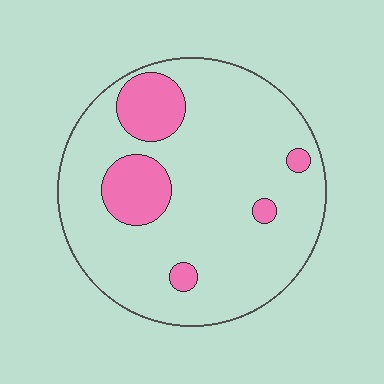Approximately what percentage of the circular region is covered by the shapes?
Approximately 15%.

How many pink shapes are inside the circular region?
5.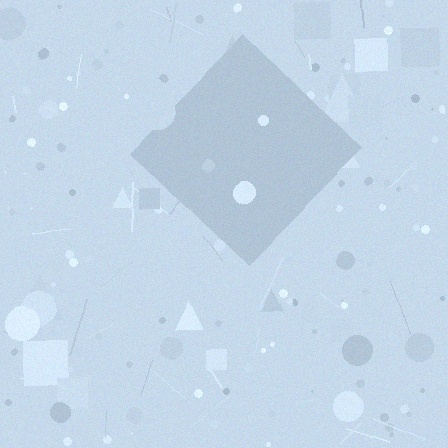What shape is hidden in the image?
A diamond is hidden in the image.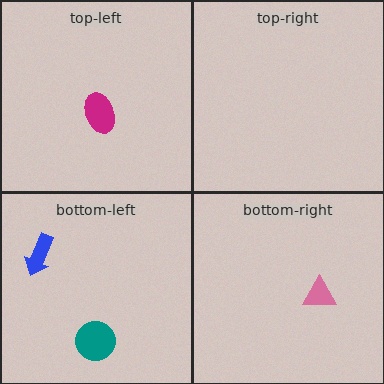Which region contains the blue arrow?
The bottom-left region.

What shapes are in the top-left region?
The magenta ellipse.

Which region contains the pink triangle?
The bottom-right region.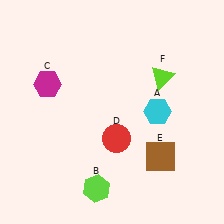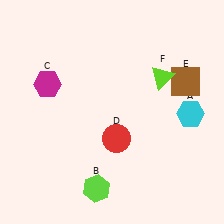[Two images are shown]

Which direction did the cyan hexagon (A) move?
The cyan hexagon (A) moved right.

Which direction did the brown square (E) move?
The brown square (E) moved up.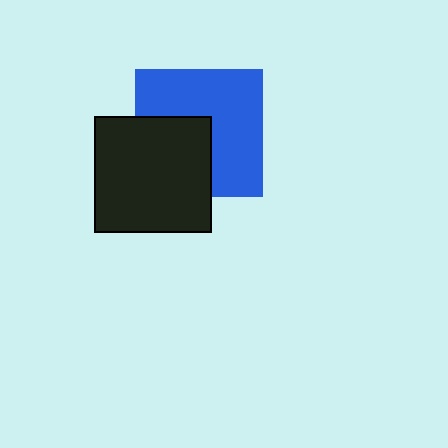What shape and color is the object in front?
The object in front is a black square.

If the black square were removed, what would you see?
You would see the complete blue square.